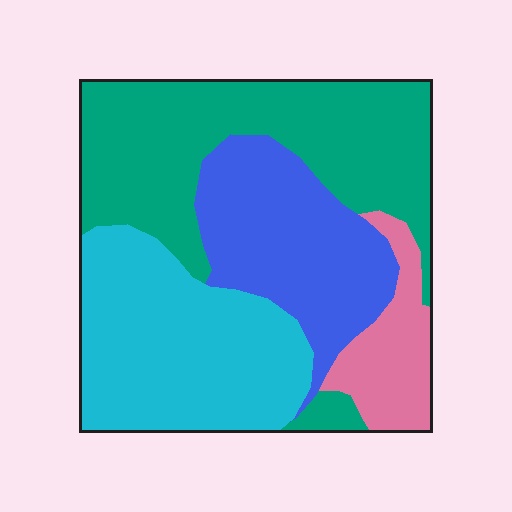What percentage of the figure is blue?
Blue covers 23% of the figure.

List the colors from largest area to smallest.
From largest to smallest: teal, cyan, blue, pink.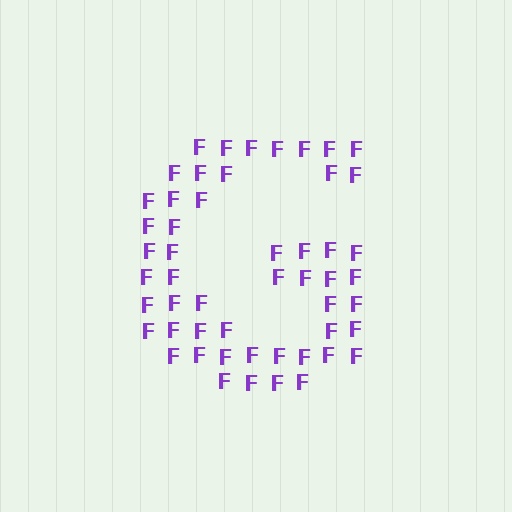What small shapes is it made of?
It is made of small letter F's.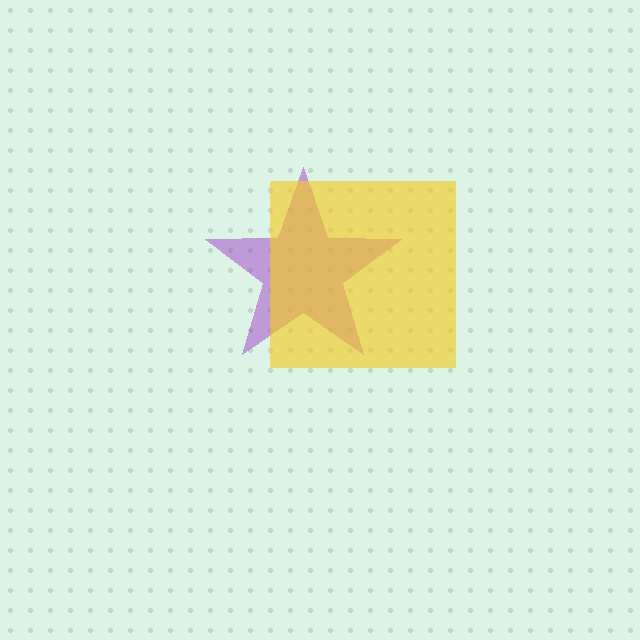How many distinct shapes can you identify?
There are 2 distinct shapes: a purple star, a yellow square.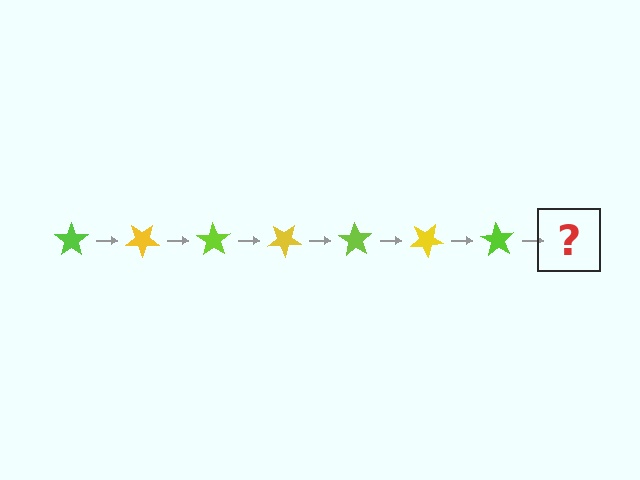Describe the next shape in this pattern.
It should be a yellow star, rotated 245 degrees from the start.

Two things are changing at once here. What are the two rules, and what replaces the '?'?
The two rules are that it rotates 35 degrees each step and the color cycles through lime and yellow. The '?' should be a yellow star, rotated 245 degrees from the start.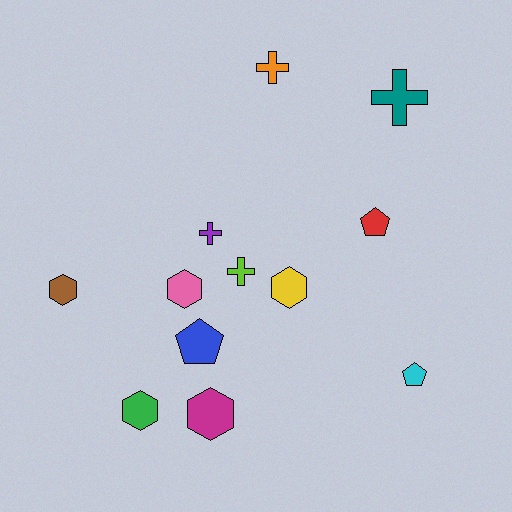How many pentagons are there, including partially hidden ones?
There are 3 pentagons.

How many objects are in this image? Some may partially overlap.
There are 12 objects.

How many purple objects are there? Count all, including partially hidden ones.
There is 1 purple object.